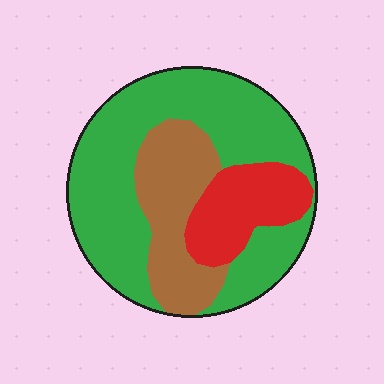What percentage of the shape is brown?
Brown covers 23% of the shape.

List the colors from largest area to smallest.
From largest to smallest: green, brown, red.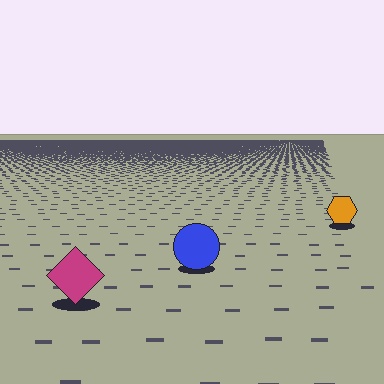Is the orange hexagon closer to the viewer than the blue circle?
No. The blue circle is closer — you can tell from the texture gradient: the ground texture is coarser near it.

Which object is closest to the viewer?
The magenta diamond is closest. The texture marks near it are larger and more spread out.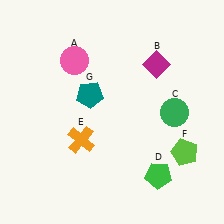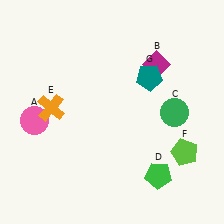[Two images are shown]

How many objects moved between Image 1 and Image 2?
3 objects moved between the two images.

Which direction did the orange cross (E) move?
The orange cross (E) moved up.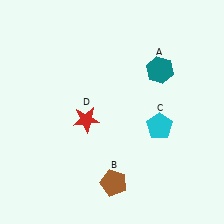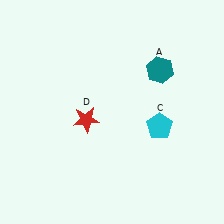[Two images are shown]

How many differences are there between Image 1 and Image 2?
There is 1 difference between the two images.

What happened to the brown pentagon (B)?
The brown pentagon (B) was removed in Image 2. It was in the bottom-right area of Image 1.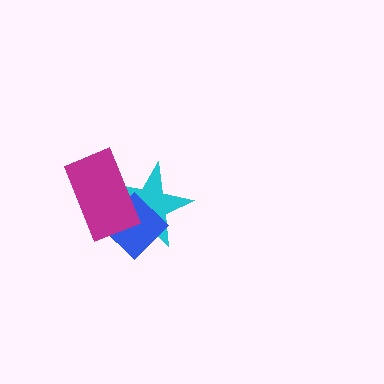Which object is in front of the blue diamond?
The magenta rectangle is in front of the blue diamond.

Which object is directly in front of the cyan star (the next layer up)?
The blue diamond is directly in front of the cyan star.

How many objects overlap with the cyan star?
2 objects overlap with the cyan star.